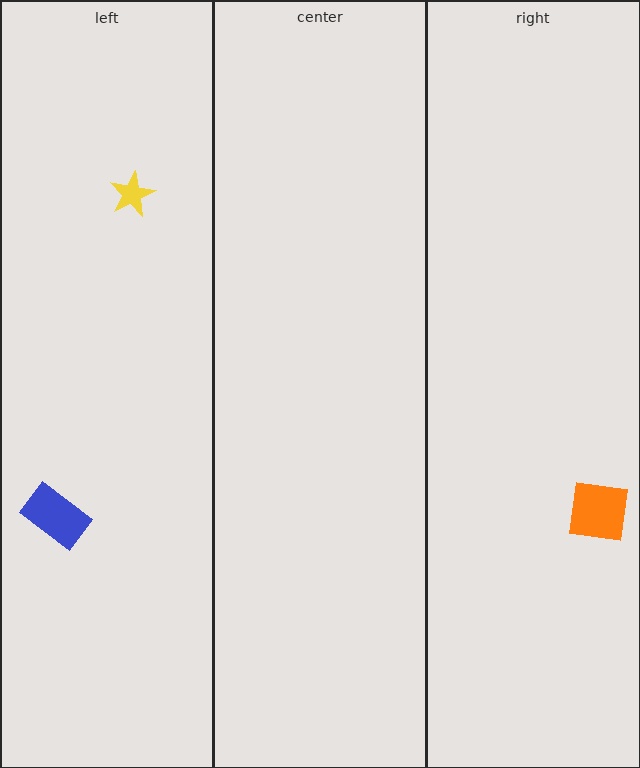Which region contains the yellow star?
The left region.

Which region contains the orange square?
The right region.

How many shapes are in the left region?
2.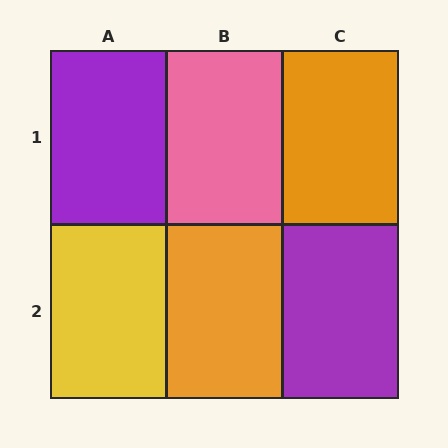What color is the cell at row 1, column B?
Pink.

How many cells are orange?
2 cells are orange.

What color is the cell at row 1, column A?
Purple.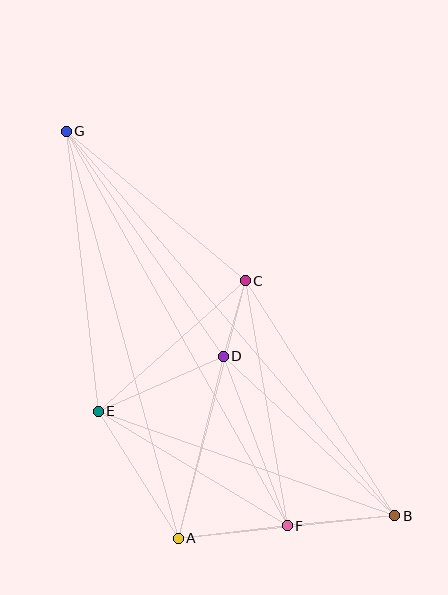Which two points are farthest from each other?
Points B and G are farthest from each other.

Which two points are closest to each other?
Points C and D are closest to each other.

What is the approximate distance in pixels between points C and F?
The distance between C and F is approximately 249 pixels.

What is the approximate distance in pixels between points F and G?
The distance between F and G is approximately 452 pixels.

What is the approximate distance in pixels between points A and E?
The distance between A and E is approximately 150 pixels.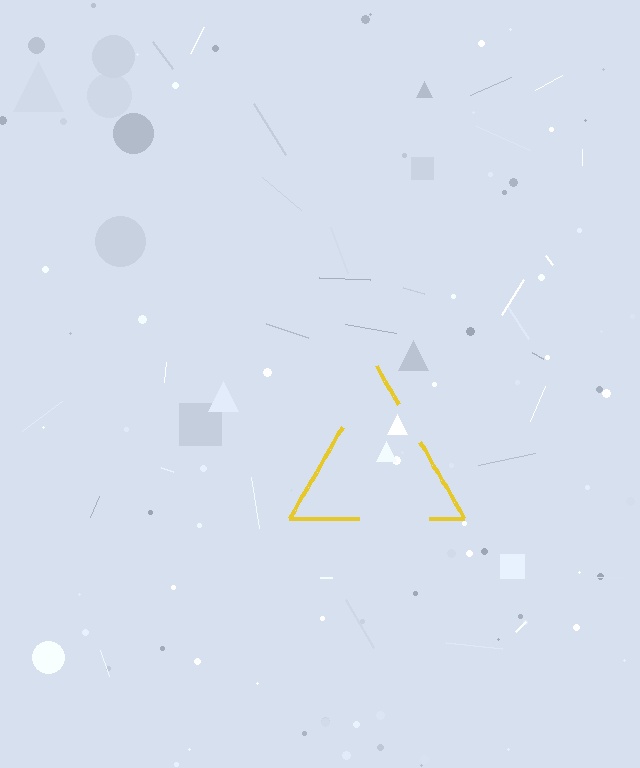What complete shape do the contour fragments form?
The contour fragments form a triangle.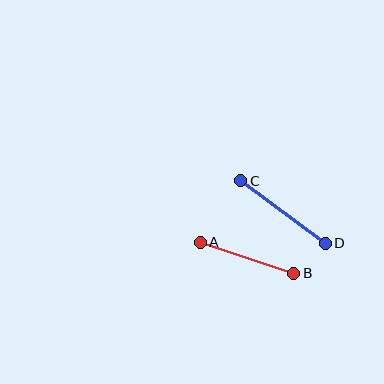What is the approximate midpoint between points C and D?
The midpoint is at approximately (283, 212) pixels.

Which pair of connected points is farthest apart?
Points C and D are farthest apart.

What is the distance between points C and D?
The distance is approximately 105 pixels.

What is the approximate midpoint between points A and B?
The midpoint is at approximately (247, 258) pixels.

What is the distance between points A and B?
The distance is approximately 98 pixels.